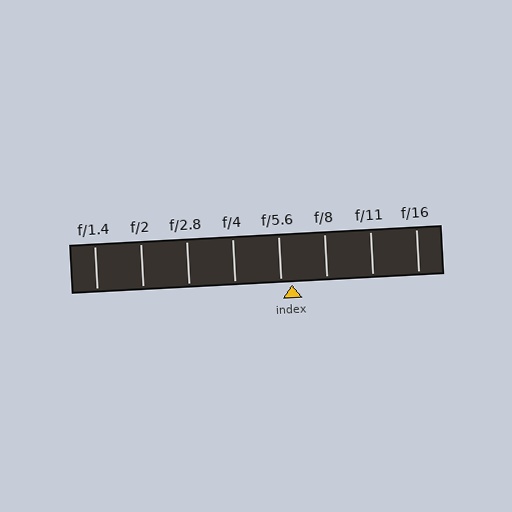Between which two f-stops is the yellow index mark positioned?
The index mark is between f/5.6 and f/8.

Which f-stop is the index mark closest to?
The index mark is closest to f/5.6.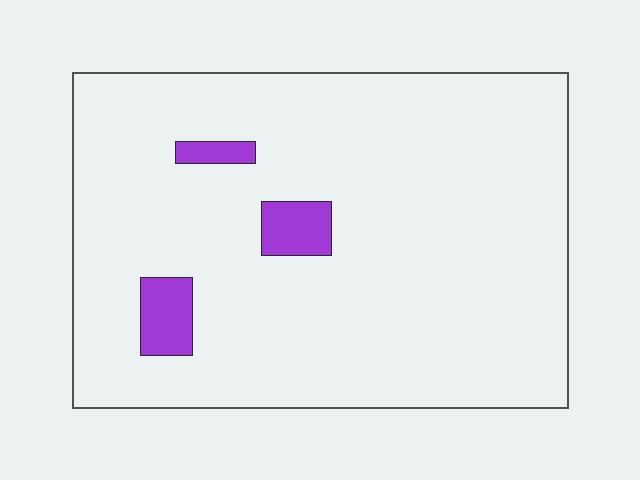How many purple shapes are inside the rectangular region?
3.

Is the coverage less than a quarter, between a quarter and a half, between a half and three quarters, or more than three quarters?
Less than a quarter.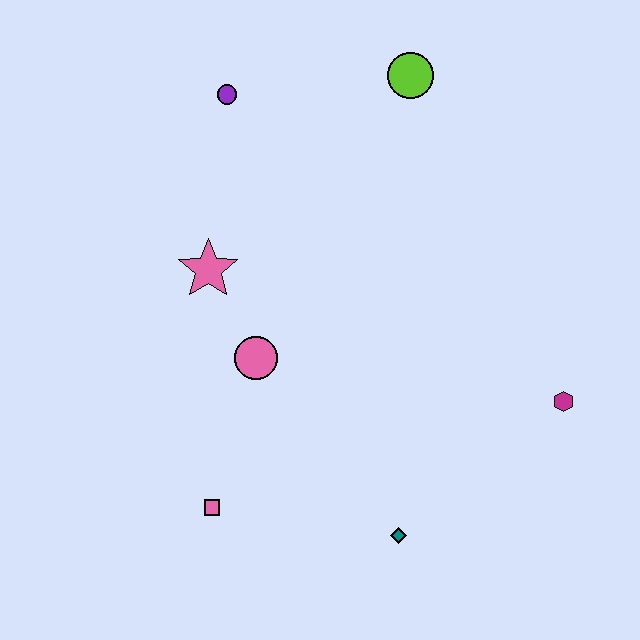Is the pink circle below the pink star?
Yes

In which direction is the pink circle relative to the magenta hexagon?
The pink circle is to the left of the magenta hexagon.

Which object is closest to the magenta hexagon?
The teal diamond is closest to the magenta hexagon.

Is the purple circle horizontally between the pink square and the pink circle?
Yes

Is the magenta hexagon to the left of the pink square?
No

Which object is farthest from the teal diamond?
The purple circle is farthest from the teal diamond.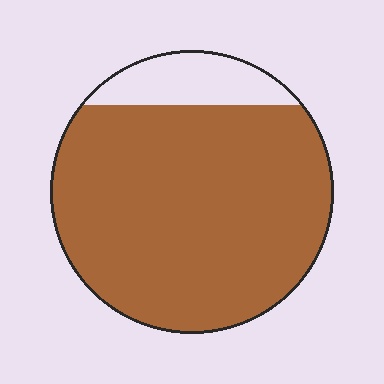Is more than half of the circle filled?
Yes.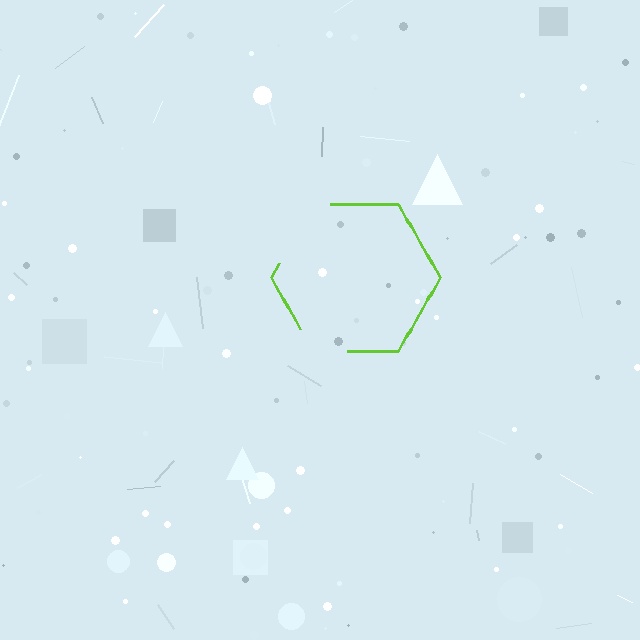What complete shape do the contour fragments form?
The contour fragments form a hexagon.